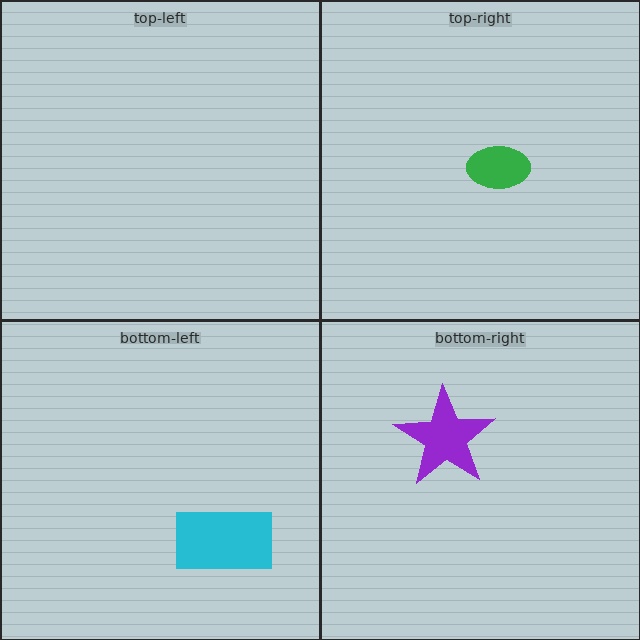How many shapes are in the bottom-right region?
1.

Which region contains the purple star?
The bottom-right region.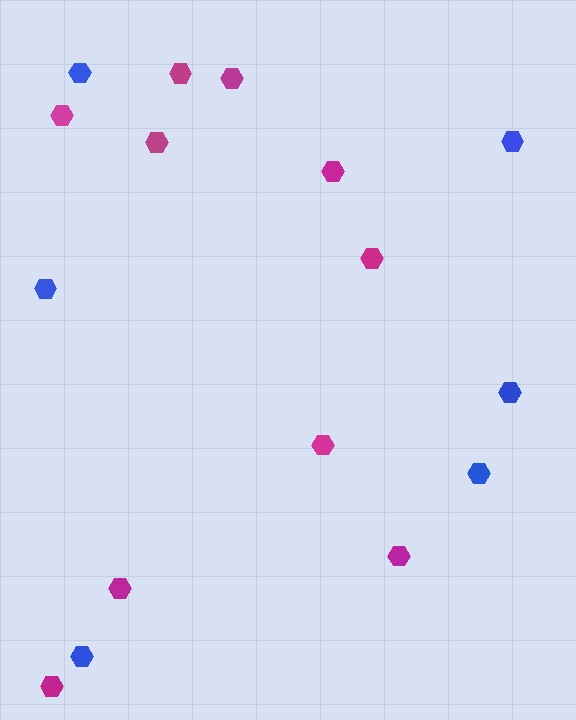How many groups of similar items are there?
There are 2 groups: one group of blue hexagons (6) and one group of magenta hexagons (10).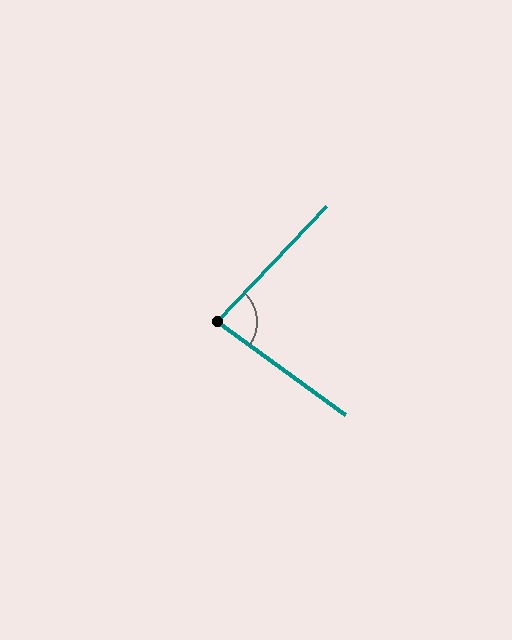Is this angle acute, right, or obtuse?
It is acute.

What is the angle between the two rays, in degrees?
Approximately 82 degrees.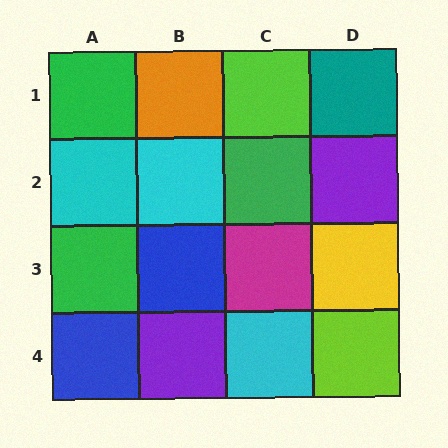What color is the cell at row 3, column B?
Blue.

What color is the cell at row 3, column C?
Magenta.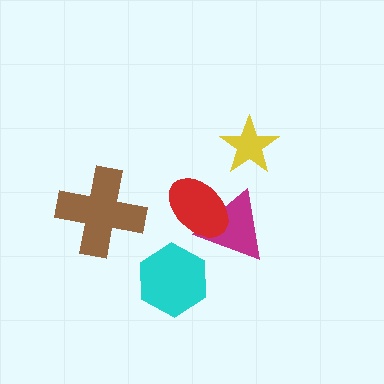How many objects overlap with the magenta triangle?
1 object overlaps with the magenta triangle.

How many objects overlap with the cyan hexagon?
0 objects overlap with the cyan hexagon.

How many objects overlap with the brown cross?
0 objects overlap with the brown cross.